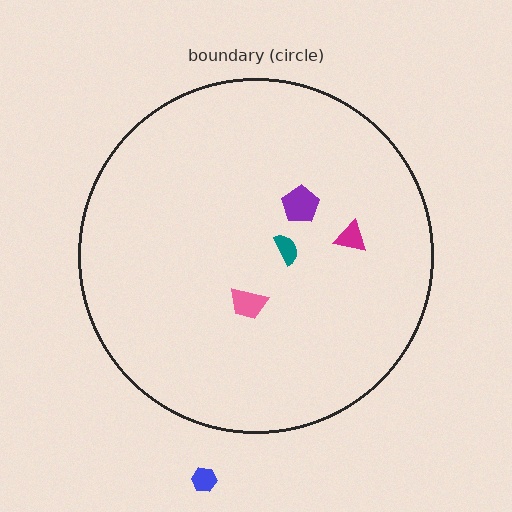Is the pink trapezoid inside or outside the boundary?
Inside.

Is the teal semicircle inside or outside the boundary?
Inside.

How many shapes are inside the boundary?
4 inside, 1 outside.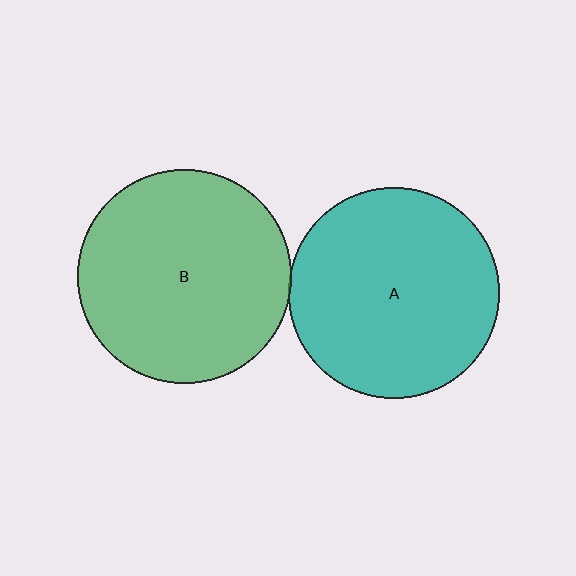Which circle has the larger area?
Circle B (green).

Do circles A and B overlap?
Yes.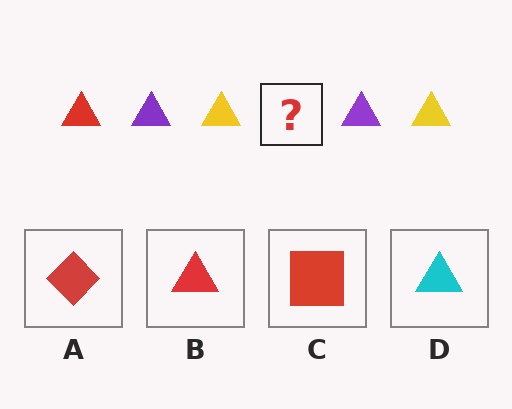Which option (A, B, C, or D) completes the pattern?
B.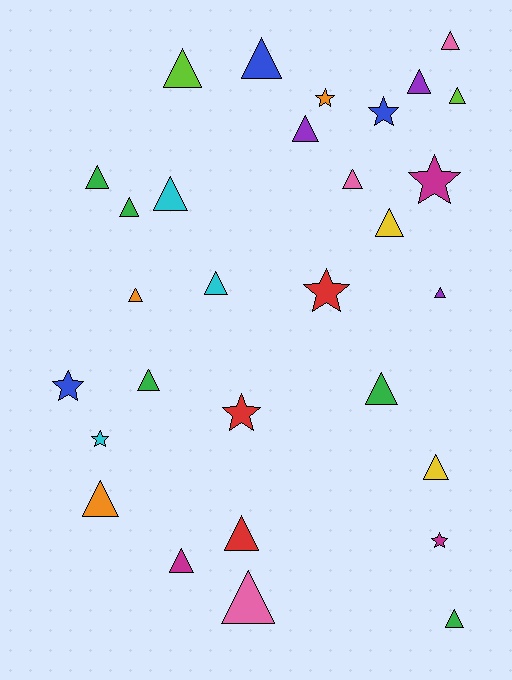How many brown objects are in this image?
There are no brown objects.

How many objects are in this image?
There are 30 objects.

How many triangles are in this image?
There are 22 triangles.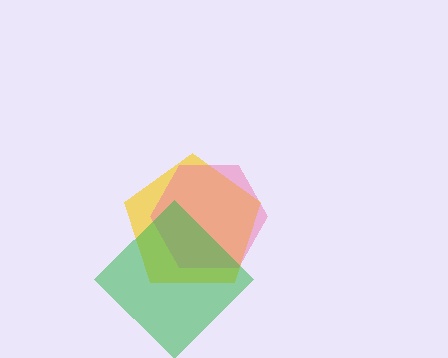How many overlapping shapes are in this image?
There are 3 overlapping shapes in the image.